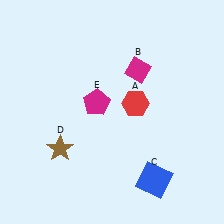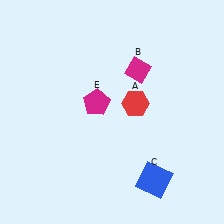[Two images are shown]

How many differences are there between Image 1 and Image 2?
There is 1 difference between the two images.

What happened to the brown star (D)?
The brown star (D) was removed in Image 2. It was in the bottom-left area of Image 1.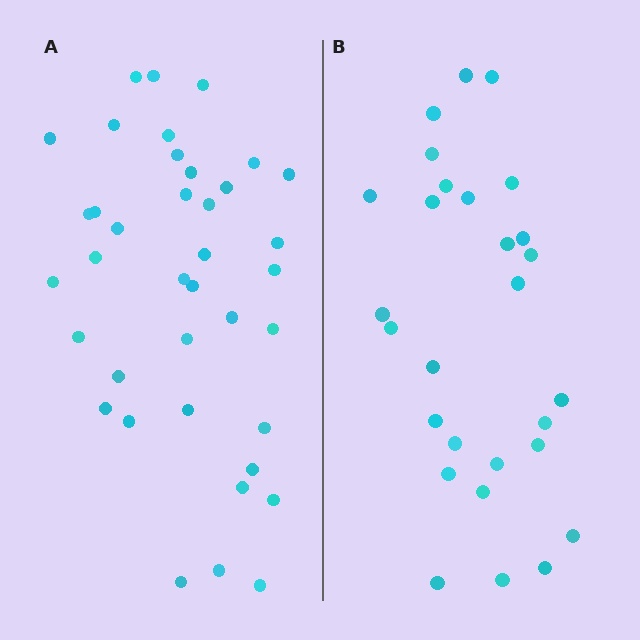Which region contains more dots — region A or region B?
Region A (the left region) has more dots.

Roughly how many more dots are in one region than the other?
Region A has roughly 10 or so more dots than region B.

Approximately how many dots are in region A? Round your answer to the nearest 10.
About 40 dots. (The exact count is 38, which rounds to 40.)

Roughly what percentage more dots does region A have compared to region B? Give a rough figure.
About 35% more.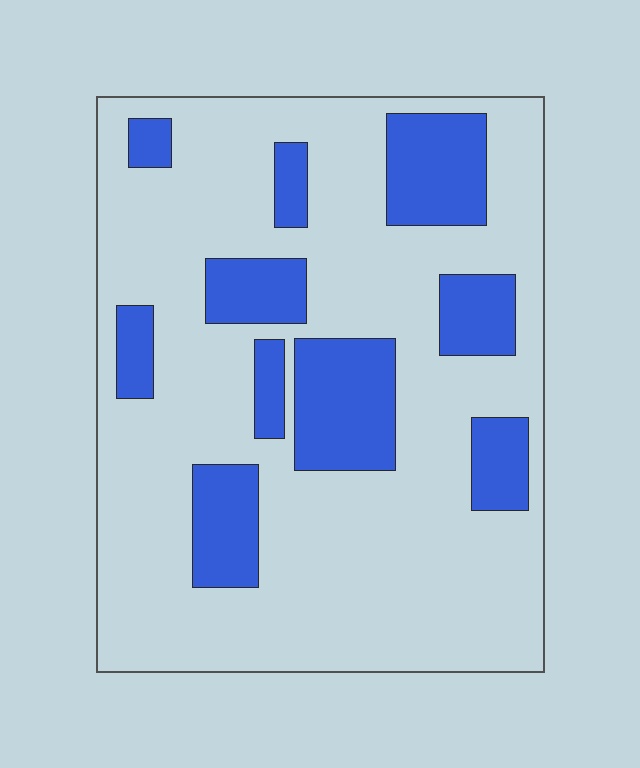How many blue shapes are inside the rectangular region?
10.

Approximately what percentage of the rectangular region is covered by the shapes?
Approximately 25%.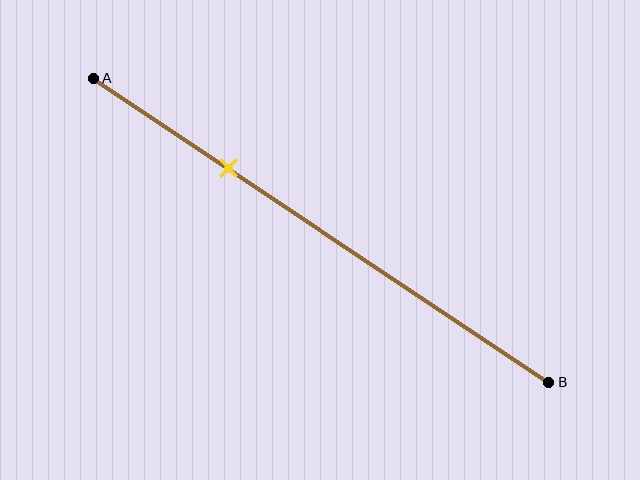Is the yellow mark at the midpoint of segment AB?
No, the mark is at about 30% from A, not at the 50% midpoint.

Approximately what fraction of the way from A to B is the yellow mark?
The yellow mark is approximately 30% of the way from A to B.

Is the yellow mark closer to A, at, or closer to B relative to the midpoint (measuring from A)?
The yellow mark is closer to point A than the midpoint of segment AB.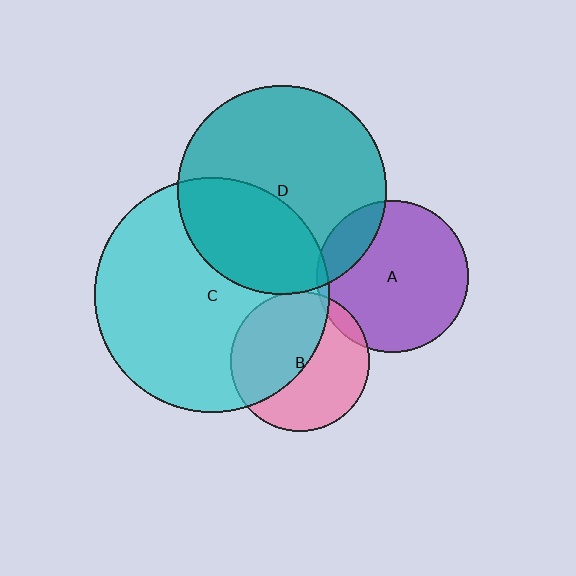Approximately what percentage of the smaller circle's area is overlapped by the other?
Approximately 50%.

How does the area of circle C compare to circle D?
Approximately 1.3 times.